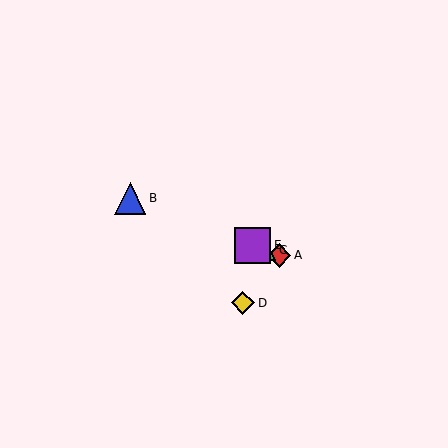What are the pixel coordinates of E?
Object E is at (253, 245).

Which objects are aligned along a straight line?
Objects A, B, C, E are aligned along a straight line.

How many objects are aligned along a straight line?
4 objects (A, B, C, E) are aligned along a straight line.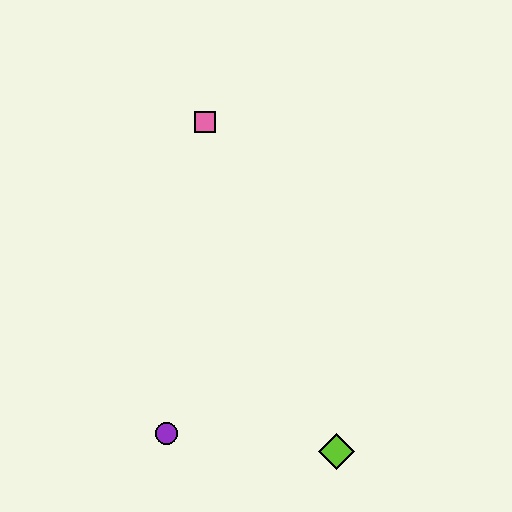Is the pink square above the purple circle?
Yes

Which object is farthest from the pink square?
The lime diamond is farthest from the pink square.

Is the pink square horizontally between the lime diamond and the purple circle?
Yes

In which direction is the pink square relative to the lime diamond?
The pink square is above the lime diamond.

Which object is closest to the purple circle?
The lime diamond is closest to the purple circle.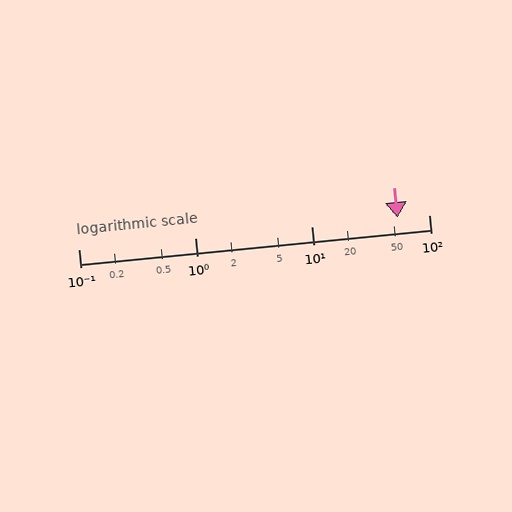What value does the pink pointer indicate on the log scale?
The pointer indicates approximately 54.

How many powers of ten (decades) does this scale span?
The scale spans 3 decades, from 0.1 to 100.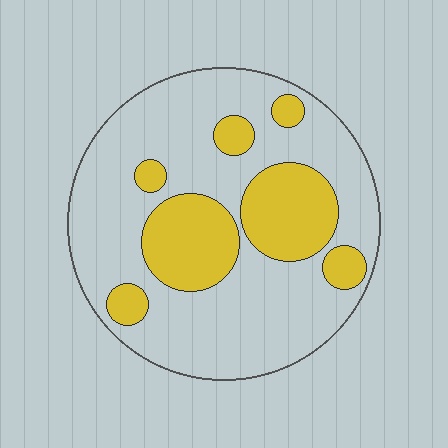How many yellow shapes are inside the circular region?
7.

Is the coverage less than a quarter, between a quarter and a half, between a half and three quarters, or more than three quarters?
Between a quarter and a half.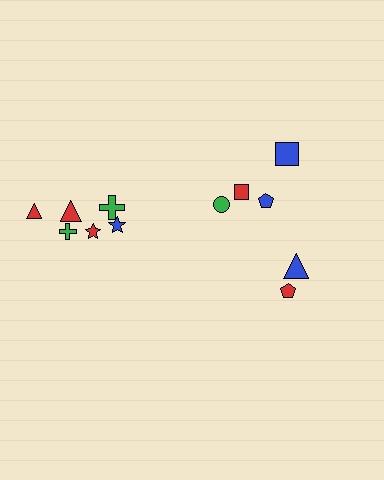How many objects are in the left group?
There are 7 objects.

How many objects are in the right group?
There are 5 objects.